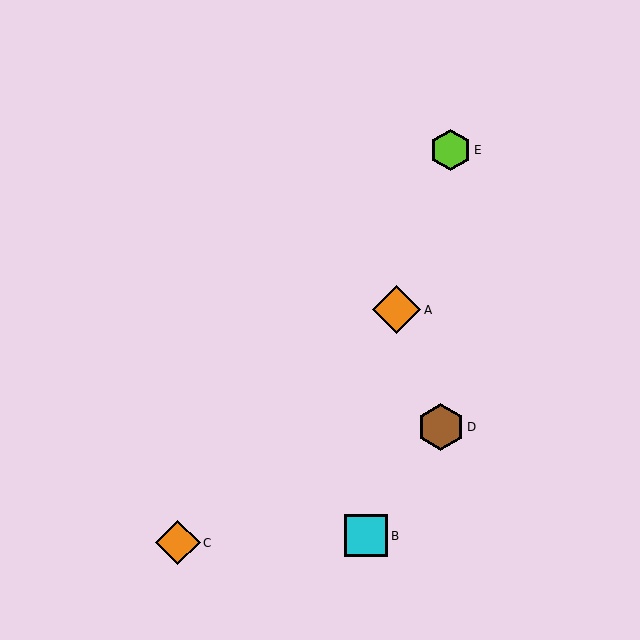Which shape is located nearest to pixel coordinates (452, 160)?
The lime hexagon (labeled E) at (450, 150) is nearest to that location.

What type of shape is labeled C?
Shape C is an orange diamond.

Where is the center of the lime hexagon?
The center of the lime hexagon is at (450, 150).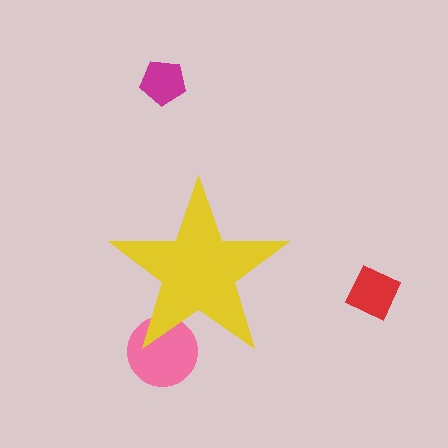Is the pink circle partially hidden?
Yes, the pink circle is partially hidden behind the yellow star.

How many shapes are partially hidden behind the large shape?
1 shape is partially hidden.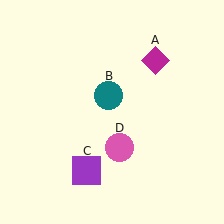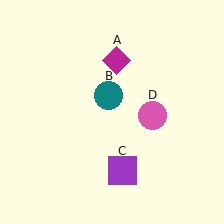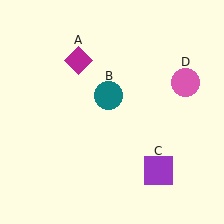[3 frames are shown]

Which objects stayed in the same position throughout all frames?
Teal circle (object B) remained stationary.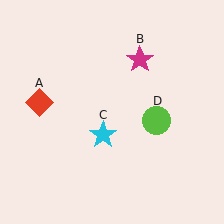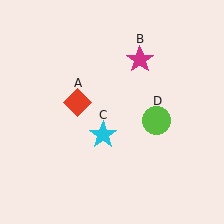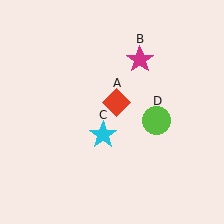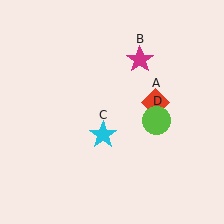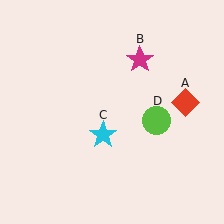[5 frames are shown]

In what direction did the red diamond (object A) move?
The red diamond (object A) moved right.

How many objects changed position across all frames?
1 object changed position: red diamond (object A).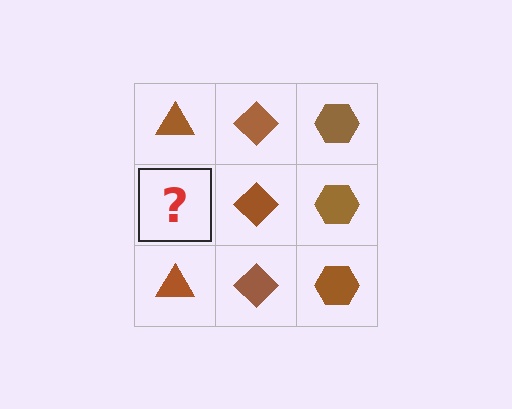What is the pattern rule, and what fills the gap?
The rule is that each column has a consistent shape. The gap should be filled with a brown triangle.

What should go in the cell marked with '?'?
The missing cell should contain a brown triangle.